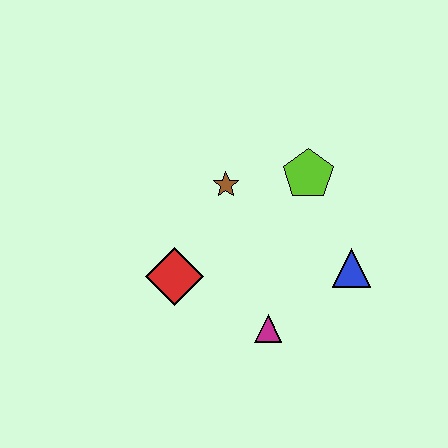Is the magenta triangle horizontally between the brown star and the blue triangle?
Yes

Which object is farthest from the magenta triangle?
The lime pentagon is farthest from the magenta triangle.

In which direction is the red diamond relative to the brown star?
The red diamond is below the brown star.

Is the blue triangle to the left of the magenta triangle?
No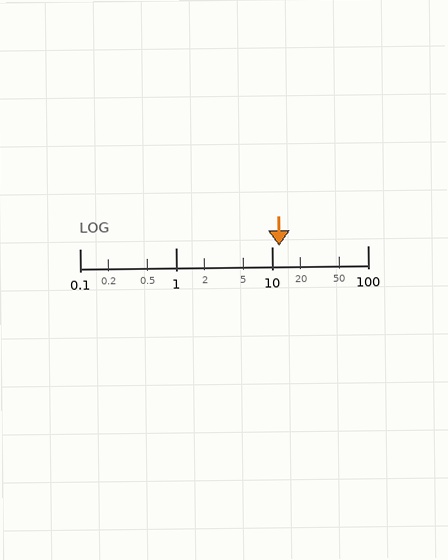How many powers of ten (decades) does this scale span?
The scale spans 3 decades, from 0.1 to 100.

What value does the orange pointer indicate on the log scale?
The pointer indicates approximately 12.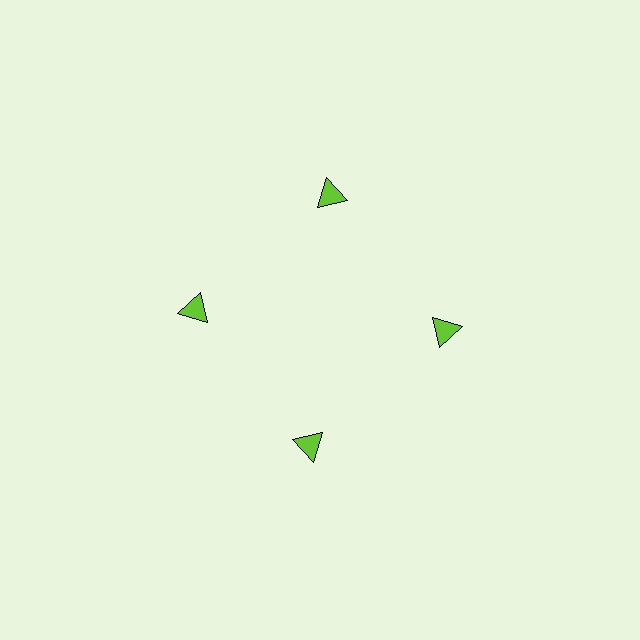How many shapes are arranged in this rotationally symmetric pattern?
There are 4 shapes, arranged in 4 groups of 1.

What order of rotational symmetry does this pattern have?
This pattern has 4-fold rotational symmetry.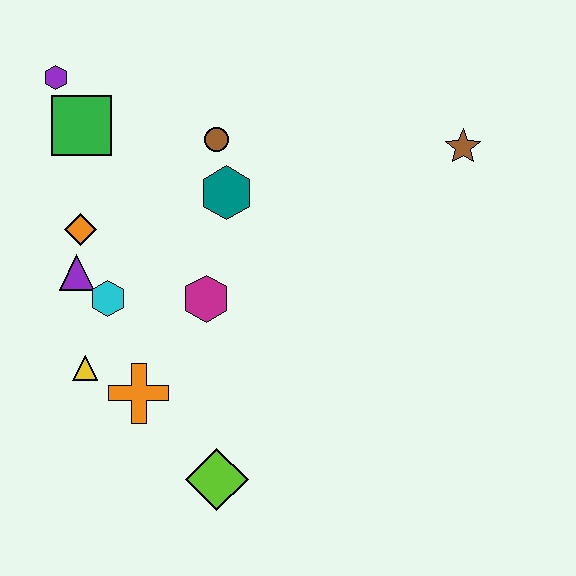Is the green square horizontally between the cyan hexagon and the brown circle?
No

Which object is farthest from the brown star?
The yellow triangle is farthest from the brown star.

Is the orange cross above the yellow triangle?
No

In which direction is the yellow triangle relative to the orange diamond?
The yellow triangle is below the orange diamond.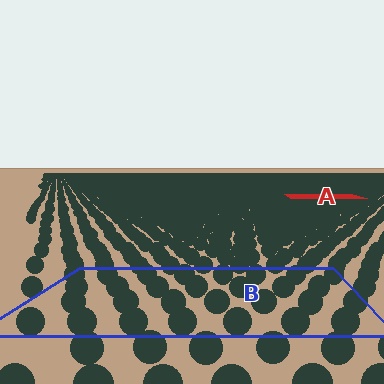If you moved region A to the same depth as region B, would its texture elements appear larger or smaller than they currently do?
They would appear larger. At a closer depth, the same texture elements are projected at a bigger on-screen size.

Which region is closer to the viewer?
Region B is closer. The texture elements there are larger and more spread out.